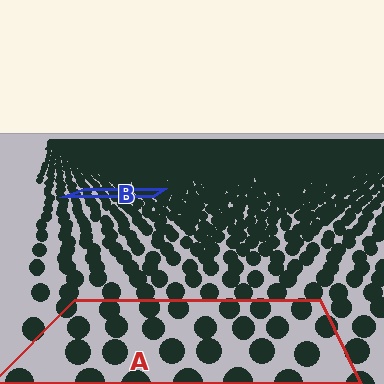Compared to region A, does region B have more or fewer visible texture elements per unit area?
Region B has more texture elements per unit area — they are packed more densely because it is farther away.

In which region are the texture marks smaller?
The texture marks are smaller in region B, because it is farther away.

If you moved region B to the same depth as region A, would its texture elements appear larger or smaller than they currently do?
They would appear larger. At a closer depth, the same texture elements are projected at a bigger on-screen size.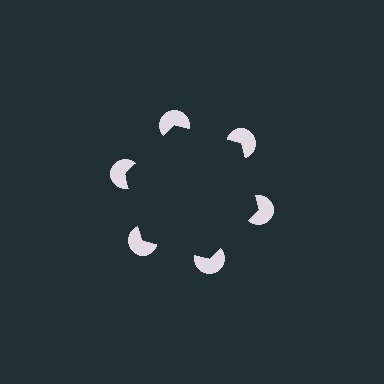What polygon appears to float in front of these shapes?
An illusory hexagon — its edges are inferred from the aligned wedge cuts in the pac-man discs, not physically drawn.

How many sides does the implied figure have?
6 sides.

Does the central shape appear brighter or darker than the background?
It typically appears slightly darker than the background, even though no actual brightness change is drawn.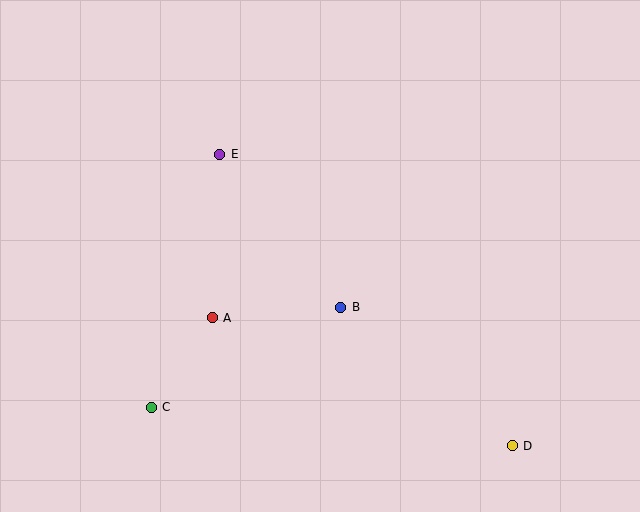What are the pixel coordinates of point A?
Point A is at (212, 318).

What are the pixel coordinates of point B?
Point B is at (341, 307).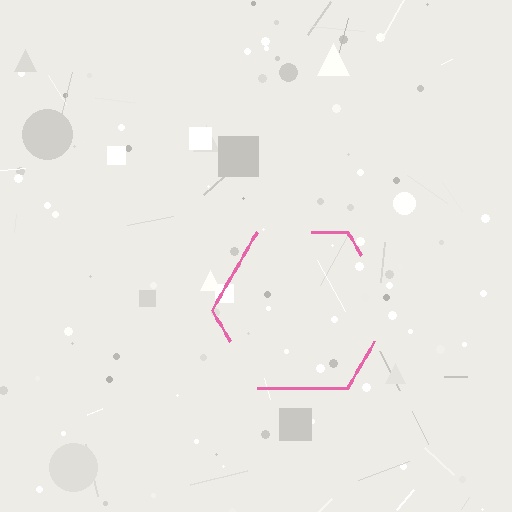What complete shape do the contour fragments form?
The contour fragments form a hexagon.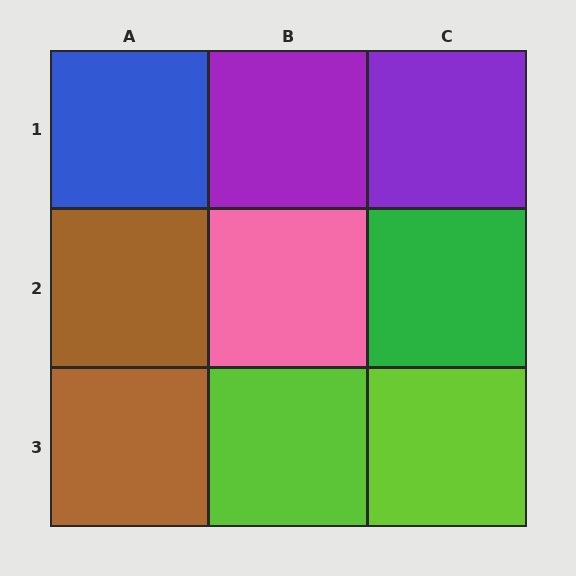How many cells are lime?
2 cells are lime.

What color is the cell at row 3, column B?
Lime.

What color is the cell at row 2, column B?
Pink.